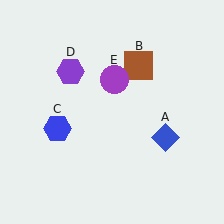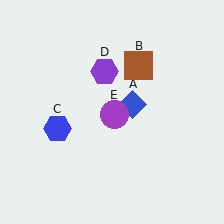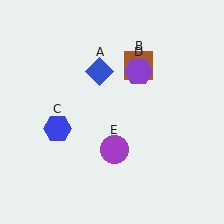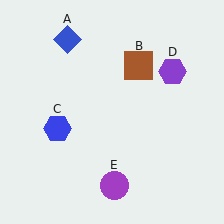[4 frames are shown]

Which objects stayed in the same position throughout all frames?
Brown square (object B) and blue hexagon (object C) remained stationary.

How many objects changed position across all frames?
3 objects changed position: blue diamond (object A), purple hexagon (object D), purple circle (object E).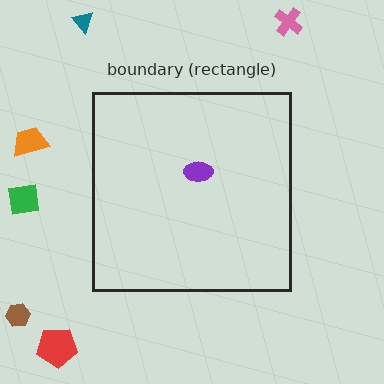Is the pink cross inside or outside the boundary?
Outside.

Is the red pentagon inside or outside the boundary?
Outside.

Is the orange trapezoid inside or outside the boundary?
Outside.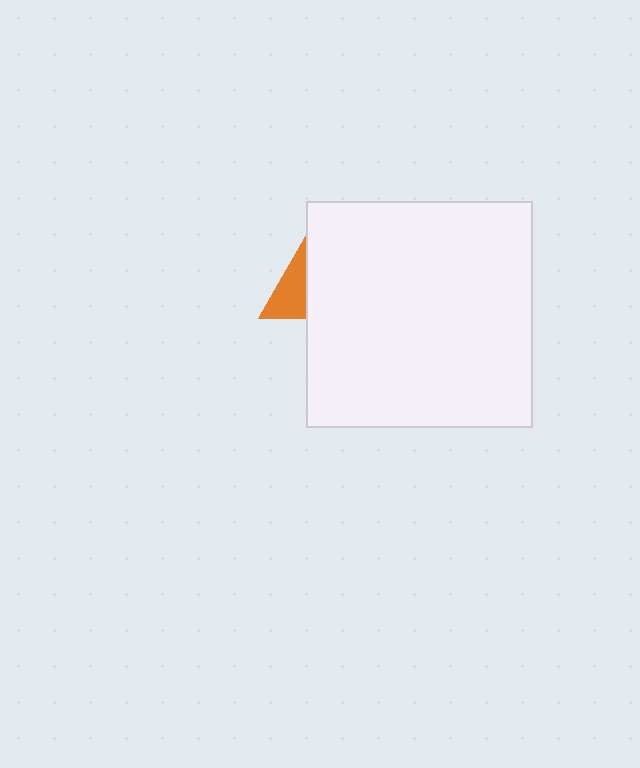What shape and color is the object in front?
The object in front is a white square.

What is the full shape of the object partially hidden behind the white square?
The partially hidden object is an orange triangle.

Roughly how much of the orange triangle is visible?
A small part of it is visible (roughly 32%).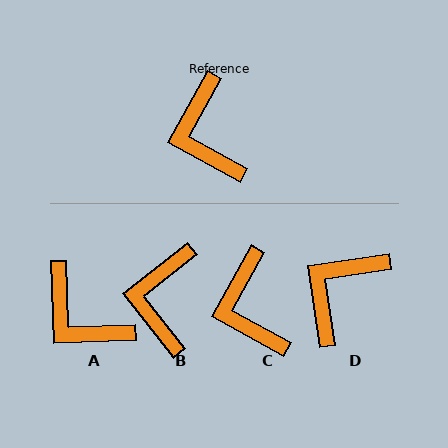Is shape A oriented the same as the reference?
No, it is off by about 31 degrees.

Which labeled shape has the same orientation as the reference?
C.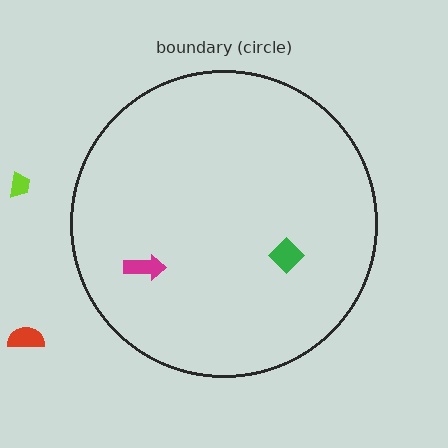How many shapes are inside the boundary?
2 inside, 2 outside.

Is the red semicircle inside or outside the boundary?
Outside.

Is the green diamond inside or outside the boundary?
Inside.